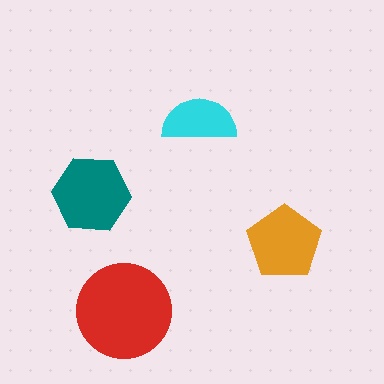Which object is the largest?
The red circle.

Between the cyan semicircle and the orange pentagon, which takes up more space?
The orange pentagon.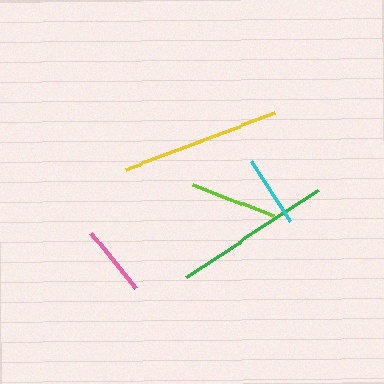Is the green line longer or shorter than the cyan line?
The green line is longer than the cyan line.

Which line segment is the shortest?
The pink line is the shortest at approximately 71 pixels.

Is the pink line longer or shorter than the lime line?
The lime line is longer than the pink line.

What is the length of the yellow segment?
The yellow segment is approximately 159 pixels long.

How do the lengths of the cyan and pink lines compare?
The cyan and pink lines are approximately the same length.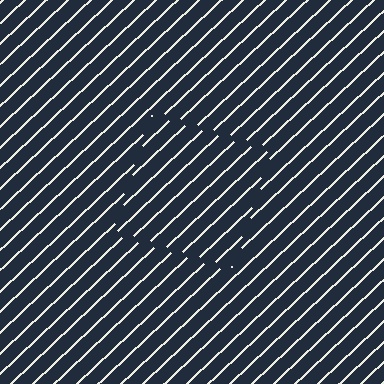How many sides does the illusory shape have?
4 sides — the line-ends trace a square.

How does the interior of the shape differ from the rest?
The interior of the shape contains the same grating, shifted by half a period — the contour is defined by the phase discontinuity where line-ends from the inner and outer gratings abut.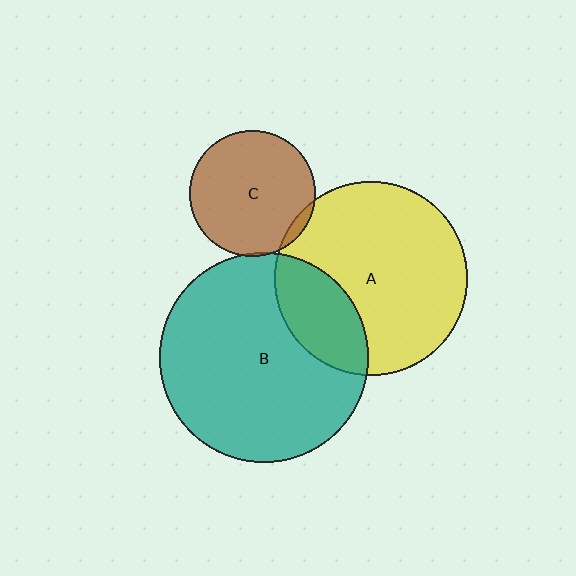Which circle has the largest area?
Circle B (teal).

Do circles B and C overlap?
Yes.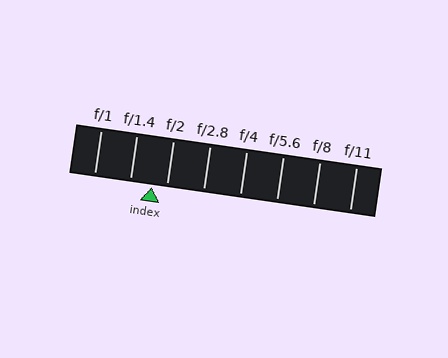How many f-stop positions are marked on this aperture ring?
There are 8 f-stop positions marked.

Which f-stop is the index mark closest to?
The index mark is closest to f/2.